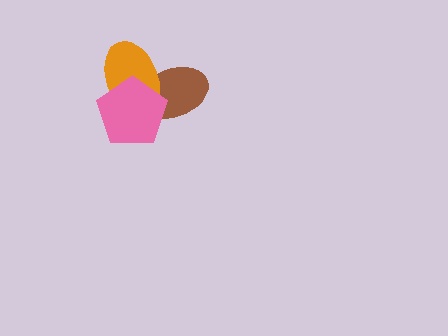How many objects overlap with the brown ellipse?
2 objects overlap with the brown ellipse.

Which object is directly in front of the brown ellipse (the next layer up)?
The orange ellipse is directly in front of the brown ellipse.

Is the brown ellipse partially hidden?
Yes, it is partially covered by another shape.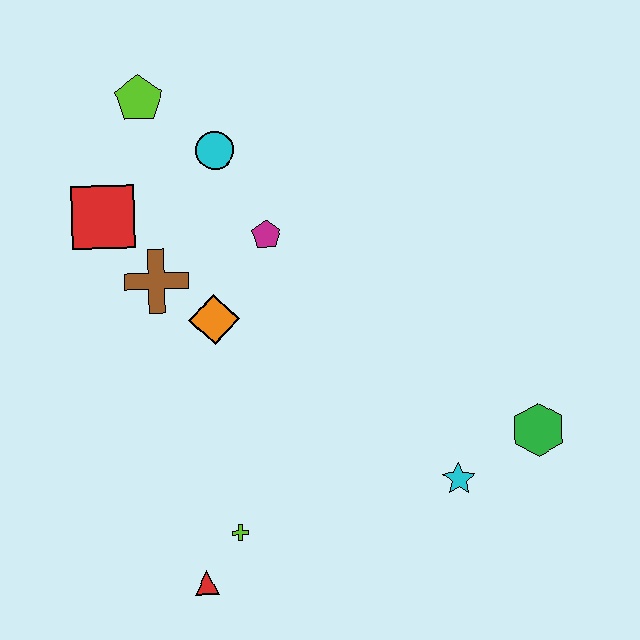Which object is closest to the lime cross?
The red triangle is closest to the lime cross.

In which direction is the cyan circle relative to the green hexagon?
The cyan circle is to the left of the green hexagon.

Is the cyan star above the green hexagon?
No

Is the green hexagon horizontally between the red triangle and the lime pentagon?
No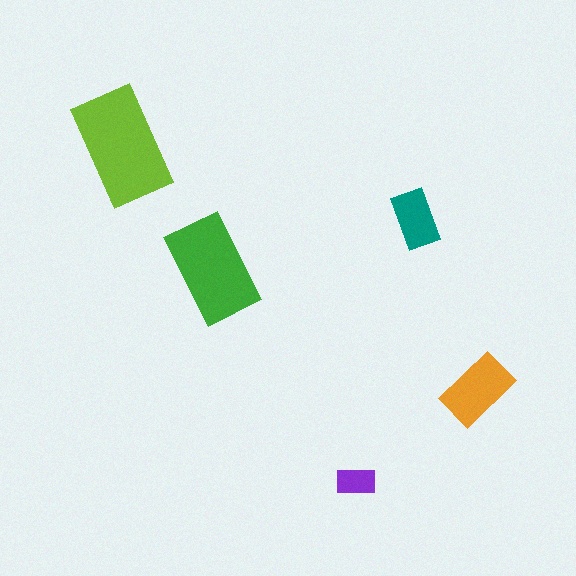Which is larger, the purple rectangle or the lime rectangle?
The lime one.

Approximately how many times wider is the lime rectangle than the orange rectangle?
About 1.5 times wider.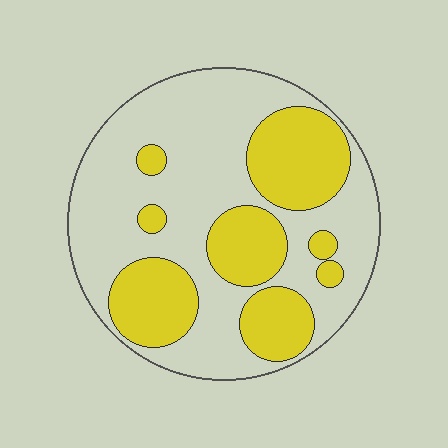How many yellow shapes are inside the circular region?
8.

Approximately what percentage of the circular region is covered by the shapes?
Approximately 35%.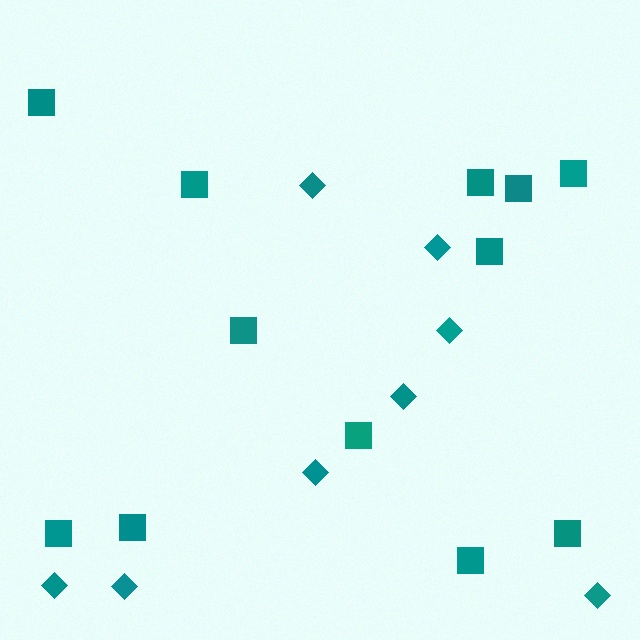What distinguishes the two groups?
There are 2 groups: one group of squares (12) and one group of diamonds (8).